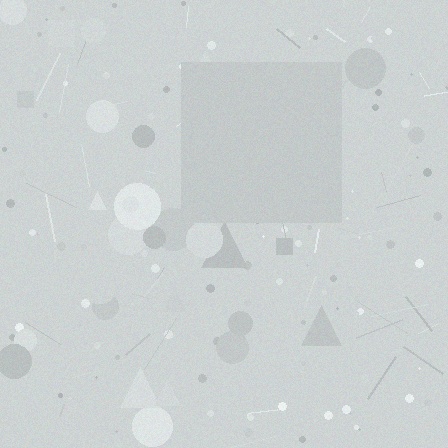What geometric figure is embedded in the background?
A square is embedded in the background.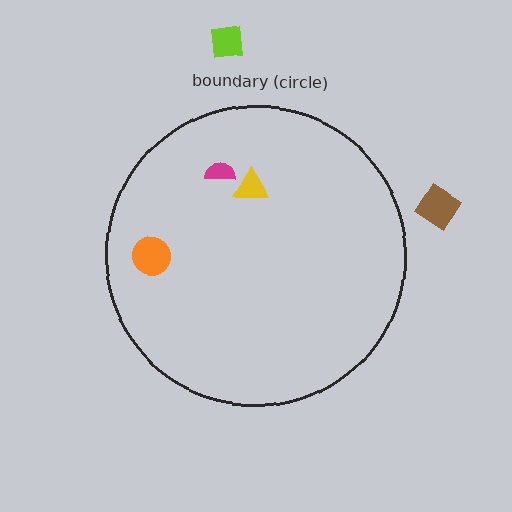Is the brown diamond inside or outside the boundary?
Outside.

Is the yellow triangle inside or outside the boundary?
Inside.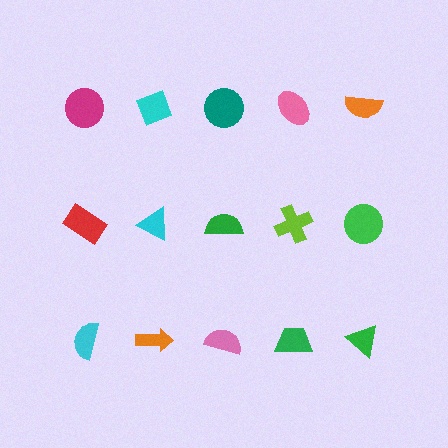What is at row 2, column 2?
A cyan triangle.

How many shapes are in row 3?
5 shapes.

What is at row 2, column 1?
A red rectangle.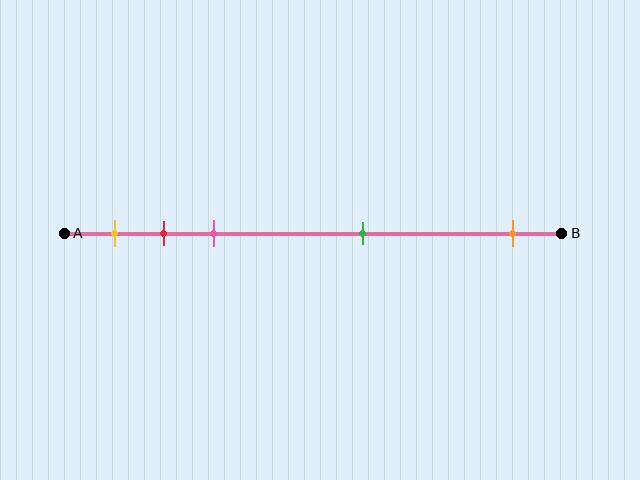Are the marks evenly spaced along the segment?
No, the marks are not evenly spaced.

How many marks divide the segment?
There are 5 marks dividing the segment.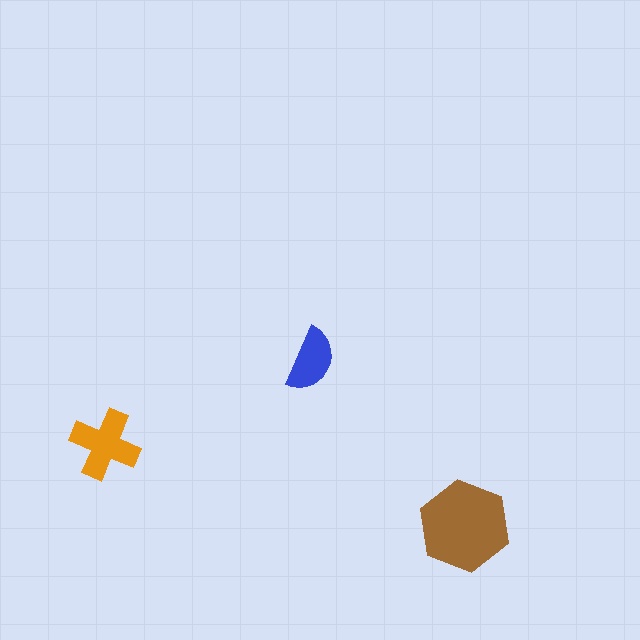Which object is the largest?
The brown hexagon.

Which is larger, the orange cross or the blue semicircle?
The orange cross.